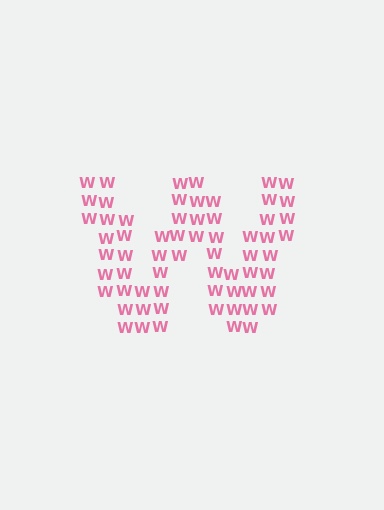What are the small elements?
The small elements are letter W's.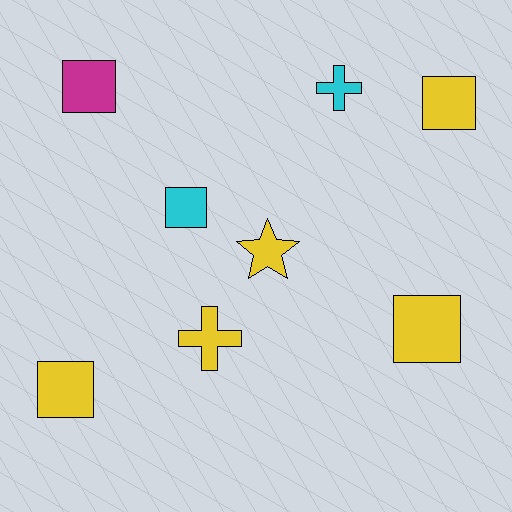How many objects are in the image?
There are 8 objects.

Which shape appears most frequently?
Square, with 5 objects.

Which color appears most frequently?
Yellow, with 5 objects.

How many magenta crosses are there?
There are no magenta crosses.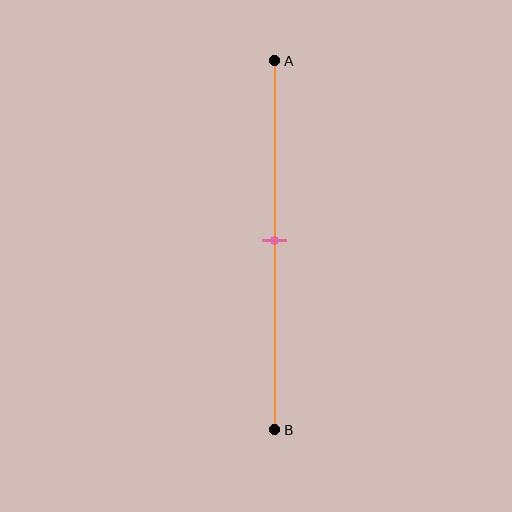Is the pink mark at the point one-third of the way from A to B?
No, the mark is at about 50% from A, not at the 33% one-third point.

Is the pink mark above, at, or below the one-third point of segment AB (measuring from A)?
The pink mark is below the one-third point of segment AB.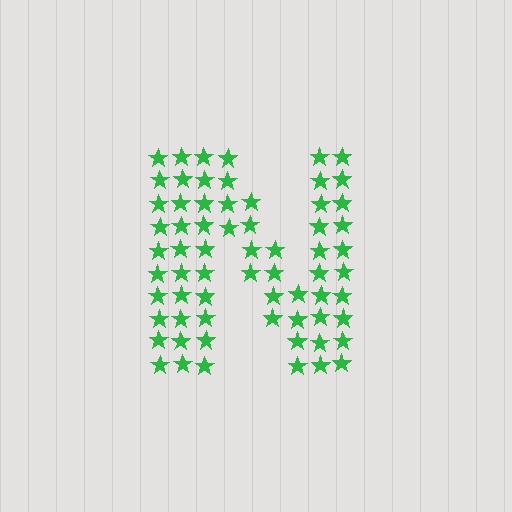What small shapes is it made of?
It is made of small stars.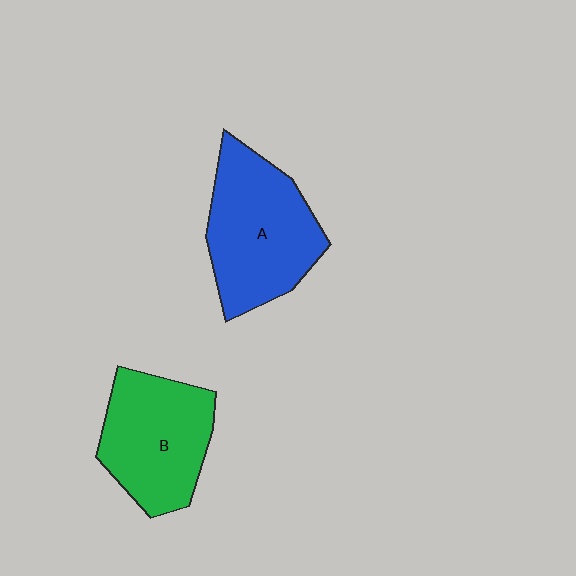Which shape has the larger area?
Shape A (blue).